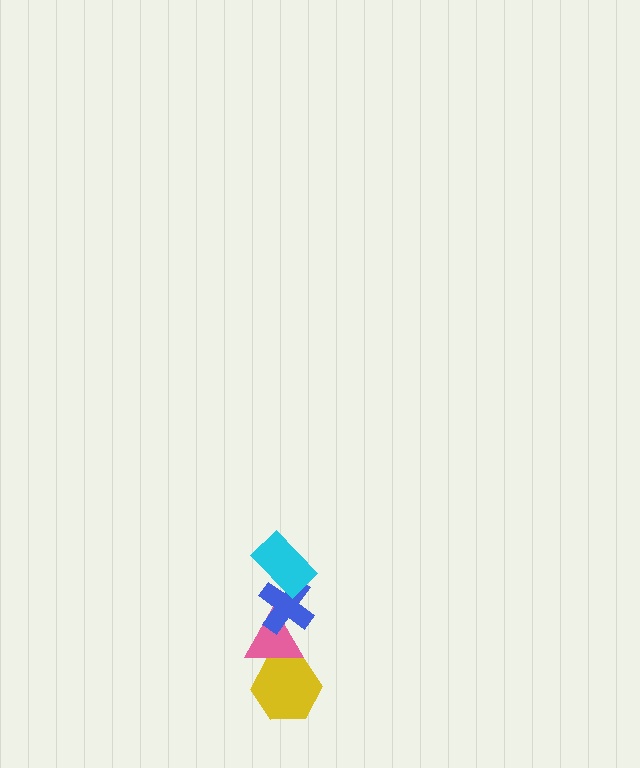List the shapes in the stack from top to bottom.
From top to bottom: the cyan rectangle, the blue cross, the pink triangle, the yellow hexagon.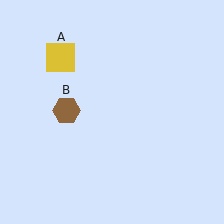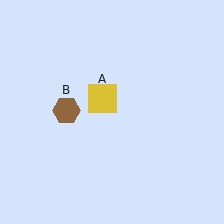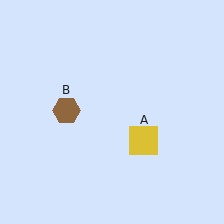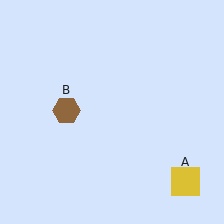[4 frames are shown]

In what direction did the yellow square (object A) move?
The yellow square (object A) moved down and to the right.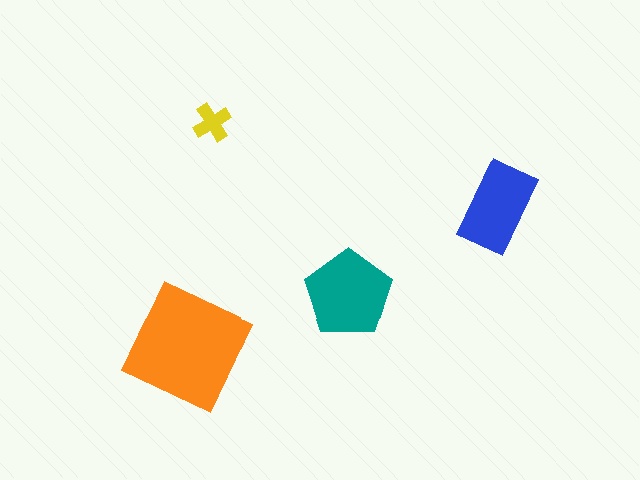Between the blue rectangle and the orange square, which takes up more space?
The orange square.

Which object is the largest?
The orange square.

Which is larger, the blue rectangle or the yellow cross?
The blue rectangle.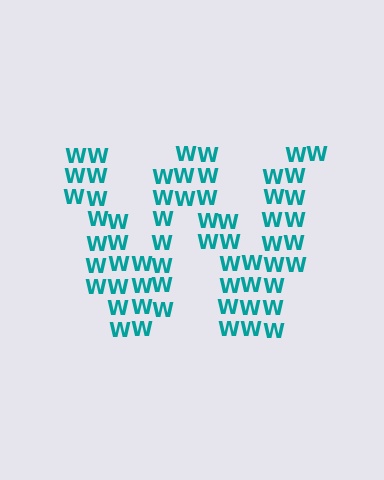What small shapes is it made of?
It is made of small letter W's.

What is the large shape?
The large shape is the letter W.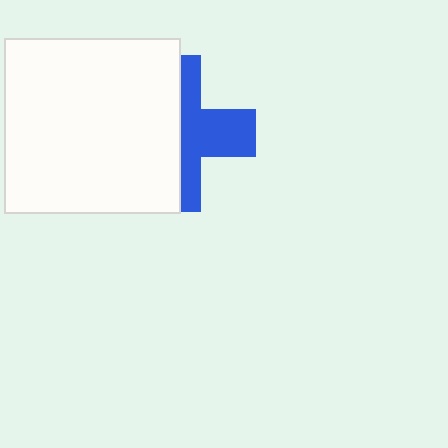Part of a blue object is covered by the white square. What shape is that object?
It is a cross.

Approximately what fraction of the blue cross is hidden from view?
Roughly 55% of the blue cross is hidden behind the white square.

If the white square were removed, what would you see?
You would see the complete blue cross.